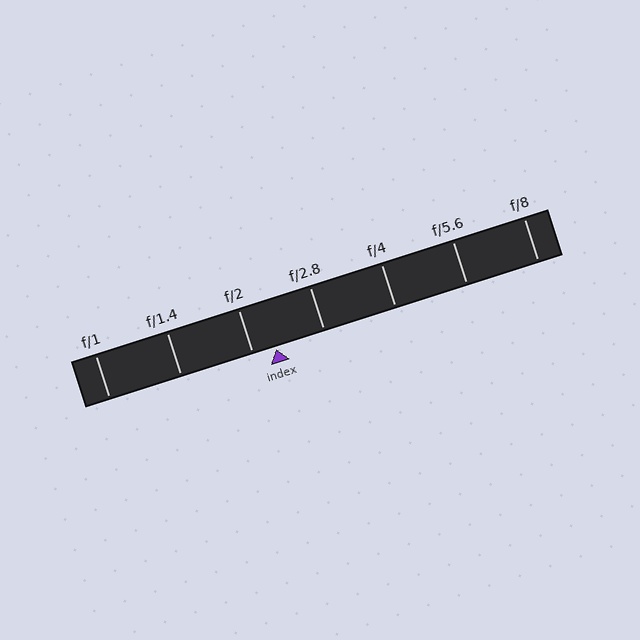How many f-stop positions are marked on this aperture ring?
There are 7 f-stop positions marked.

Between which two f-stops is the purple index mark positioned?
The index mark is between f/2 and f/2.8.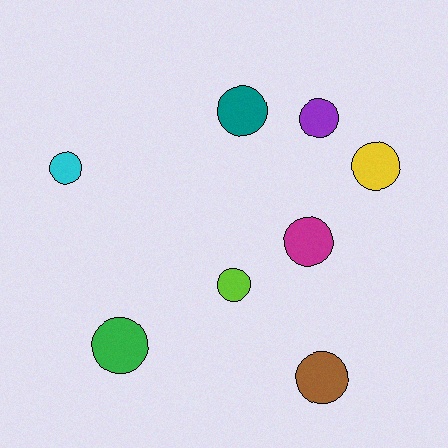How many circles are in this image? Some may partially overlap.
There are 8 circles.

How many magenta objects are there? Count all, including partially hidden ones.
There is 1 magenta object.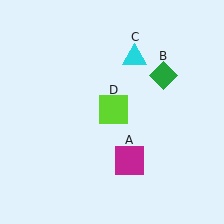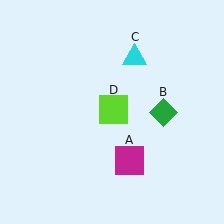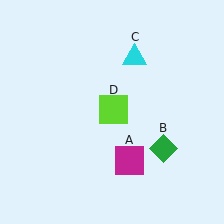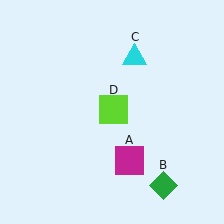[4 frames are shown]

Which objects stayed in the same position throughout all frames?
Magenta square (object A) and cyan triangle (object C) and lime square (object D) remained stationary.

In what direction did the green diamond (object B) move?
The green diamond (object B) moved down.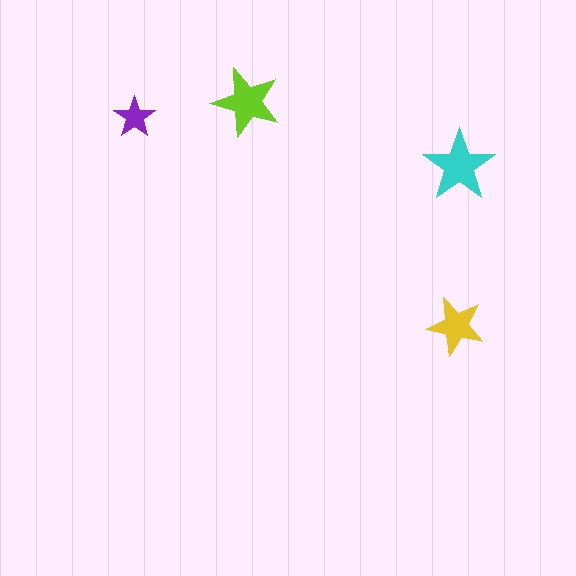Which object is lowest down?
The yellow star is bottommost.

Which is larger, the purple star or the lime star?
The lime one.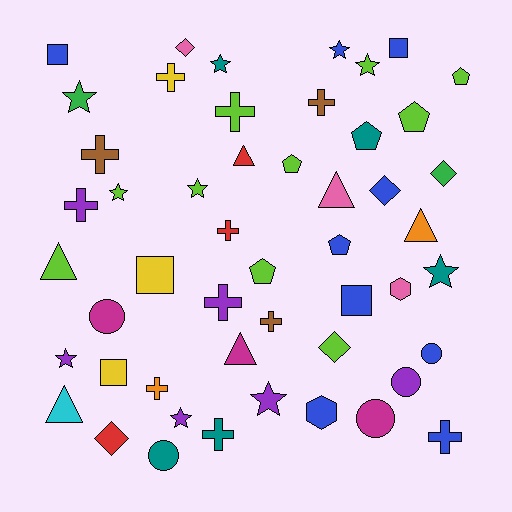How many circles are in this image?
There are 5 circles.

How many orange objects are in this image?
There are 2 orange objects.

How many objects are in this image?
There are 50 objects.